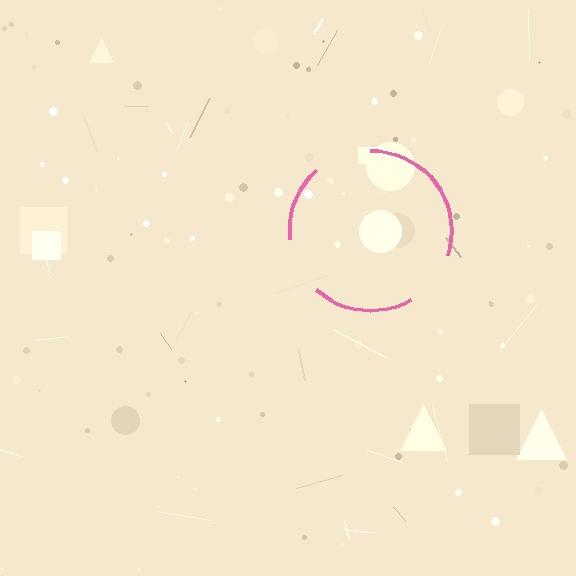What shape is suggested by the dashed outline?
The dashed outline suggests a circle.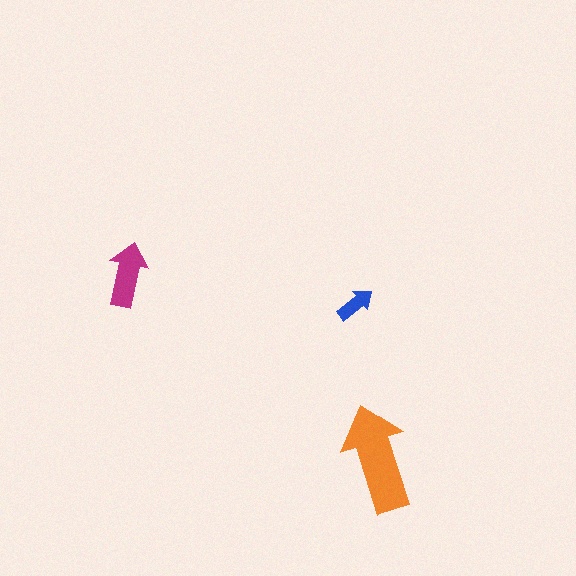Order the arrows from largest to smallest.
the orange one, the magenta one, the blue one.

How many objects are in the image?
There are 3 objects in the image.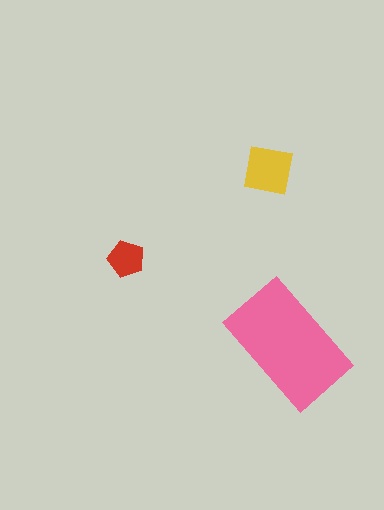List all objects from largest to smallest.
The pink rectangle, the yellow square, the red pentagon.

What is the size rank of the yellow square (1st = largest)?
2nd.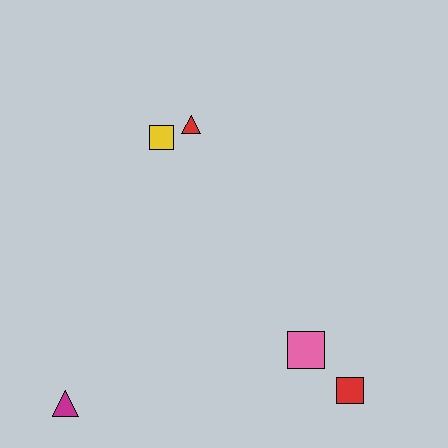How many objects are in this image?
There are 5 objects.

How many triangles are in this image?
There are 2 triangles.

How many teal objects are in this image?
There are no teal objects.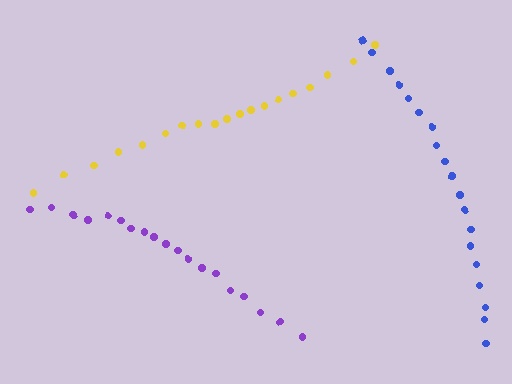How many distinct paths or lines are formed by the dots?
There are 3 distinct paths.